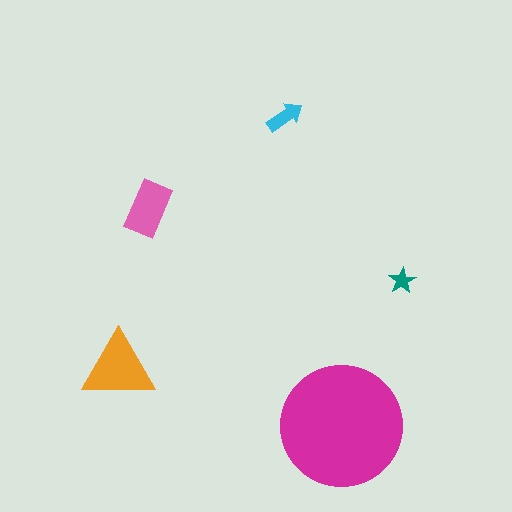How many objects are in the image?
There are 5 objects in the image.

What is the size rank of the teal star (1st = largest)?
5th.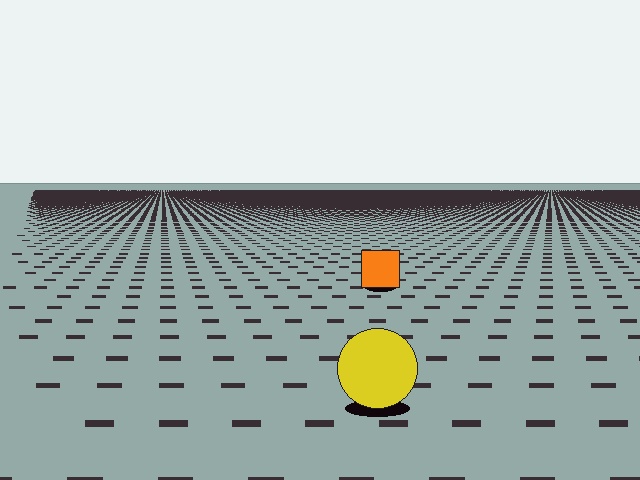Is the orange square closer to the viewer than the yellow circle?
No. The yellow circle is closer — you can tell from the texture gradient: the ground texture is coarser near it.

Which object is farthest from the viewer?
The orange square is farthest from the viewer. It appears smaller and the ground texture around it is denser.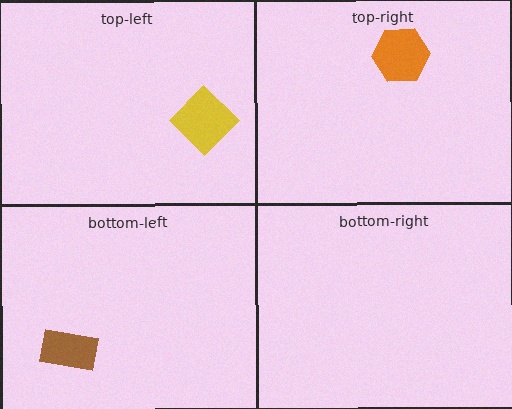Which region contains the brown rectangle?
The bottom-left region.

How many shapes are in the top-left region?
1.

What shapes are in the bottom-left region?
The brown rectangle.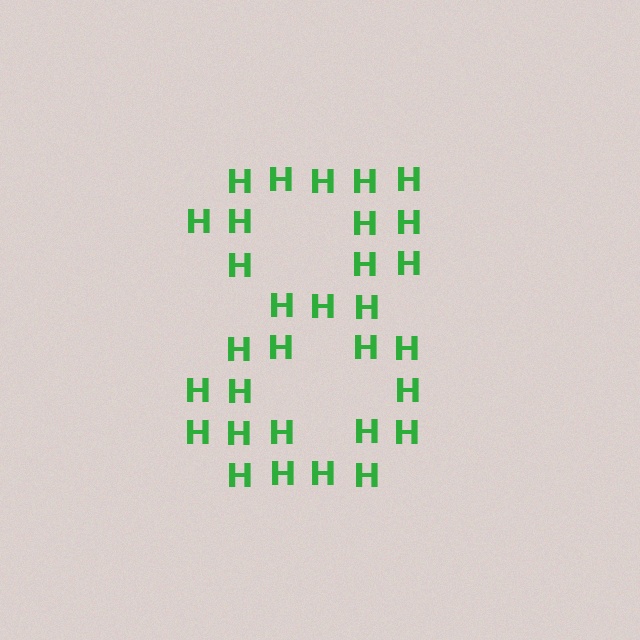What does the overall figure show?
The overall figure shows the digit 8.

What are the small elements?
The small elements are letter H's.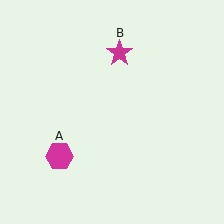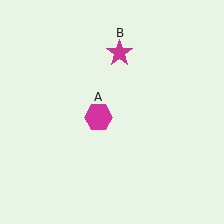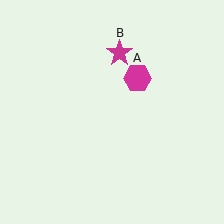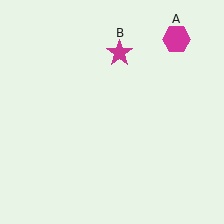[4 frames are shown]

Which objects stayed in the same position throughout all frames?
Magenta star (object B) remained stationary.